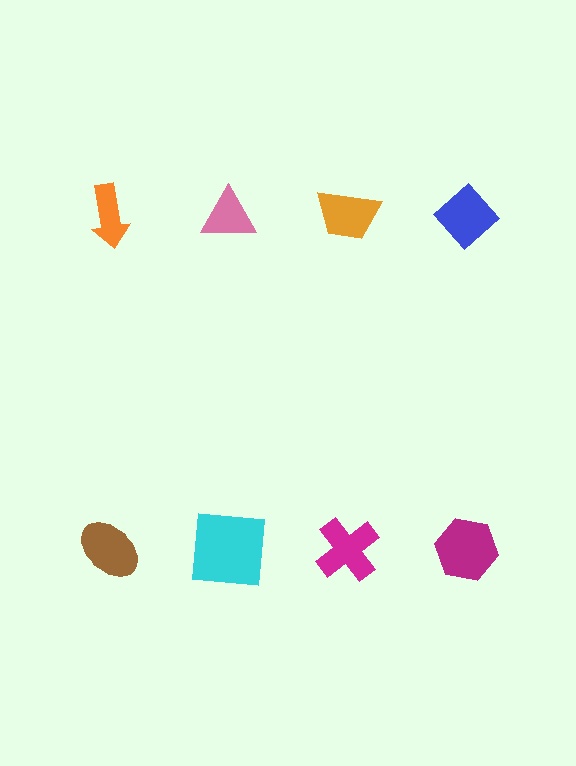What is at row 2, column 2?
A cyan square.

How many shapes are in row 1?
4 shapes.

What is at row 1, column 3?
An orange trapezoid.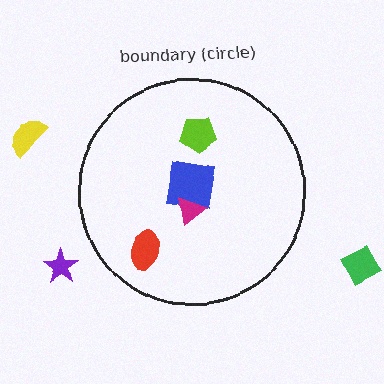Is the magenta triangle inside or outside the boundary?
Inside.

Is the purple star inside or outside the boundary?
Outside.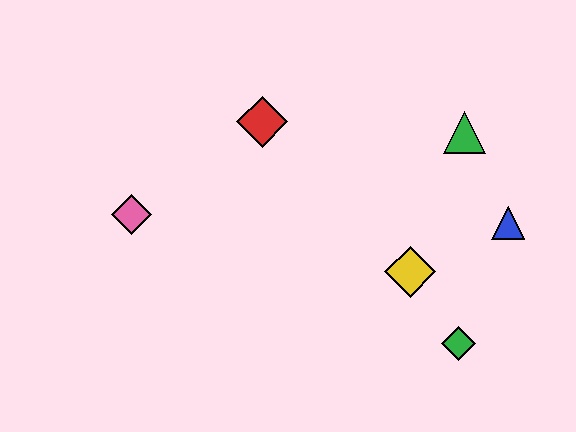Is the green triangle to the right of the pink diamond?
Yes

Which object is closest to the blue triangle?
The green triangle is closest to the blue triangle.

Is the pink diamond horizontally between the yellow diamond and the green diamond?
No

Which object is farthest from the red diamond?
The green diamond is farthest from the red diamond.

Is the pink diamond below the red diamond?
Yes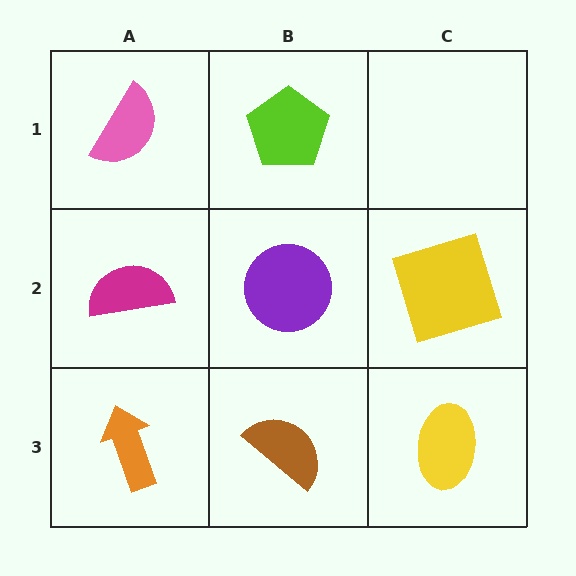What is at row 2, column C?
A yellow square.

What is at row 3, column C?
A yellow ellipse.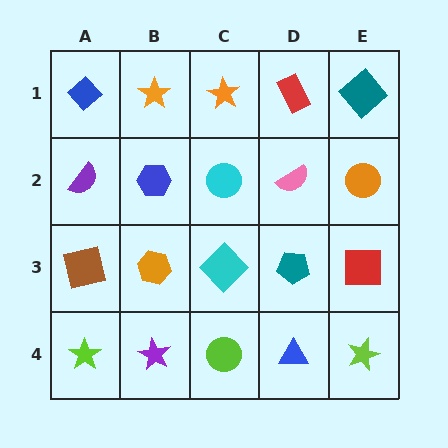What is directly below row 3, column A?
A lime star.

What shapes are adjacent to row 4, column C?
A cyan diamond (row 3, column C), a purple star (row 4, column B), a blue triangle (row 4, column D).